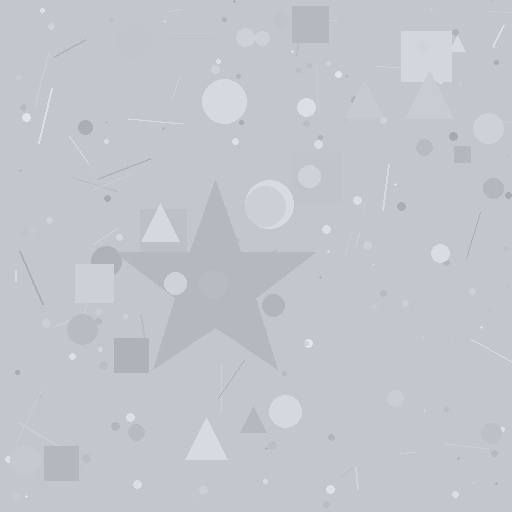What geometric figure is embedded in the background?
A star is embedded in the background.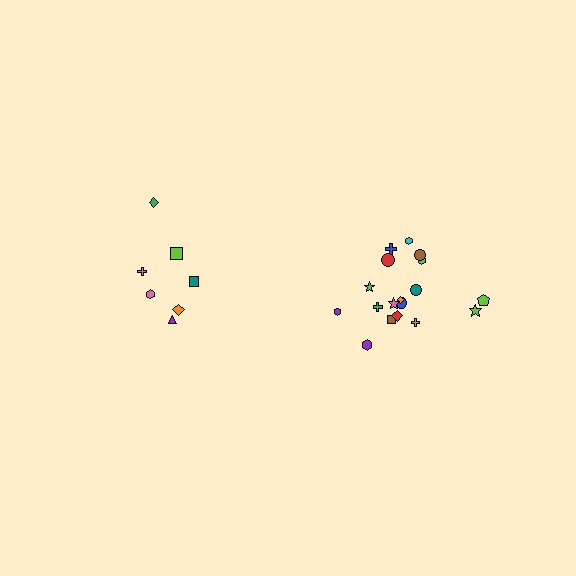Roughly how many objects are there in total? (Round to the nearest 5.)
Roughly 25 objects in total.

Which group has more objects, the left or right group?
The right group.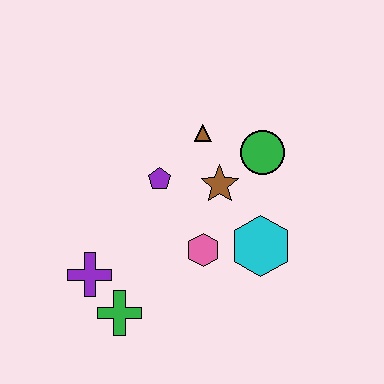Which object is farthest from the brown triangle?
The green cross is farthest from the brown triangle.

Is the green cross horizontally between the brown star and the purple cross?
Yes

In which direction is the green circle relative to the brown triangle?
The green circle is to the right of the brown triangle.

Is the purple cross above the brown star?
No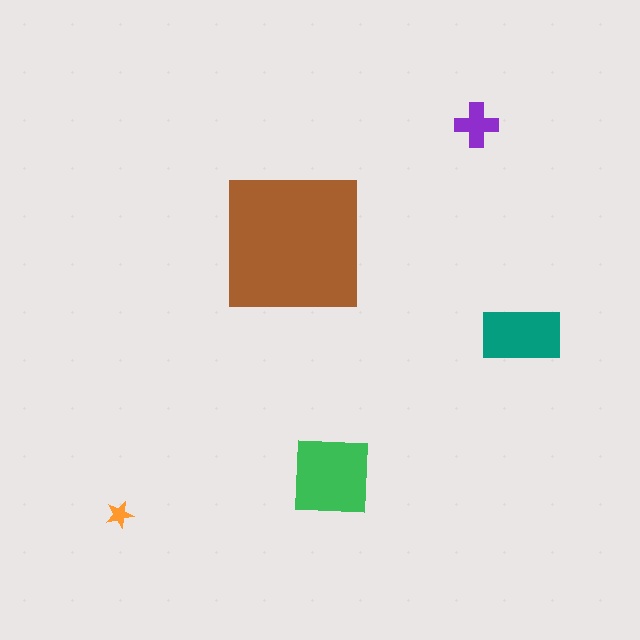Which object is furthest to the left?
The orange star is leftmost.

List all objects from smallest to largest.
The orange star, the purple cross, the teal rectangle, the green square, the brown square.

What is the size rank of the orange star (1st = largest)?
5th.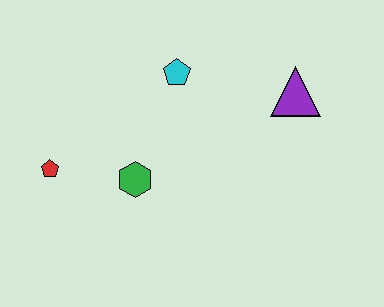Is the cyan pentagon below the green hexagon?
No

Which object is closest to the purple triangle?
The cyan pentagon is closest to the purple triangle.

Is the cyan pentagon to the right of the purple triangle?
No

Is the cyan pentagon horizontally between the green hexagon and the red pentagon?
No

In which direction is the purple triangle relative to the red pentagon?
The purple triangle is to the right of the red pentagon.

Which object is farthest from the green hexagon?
The purple triangle is farthest from the green hexagon.